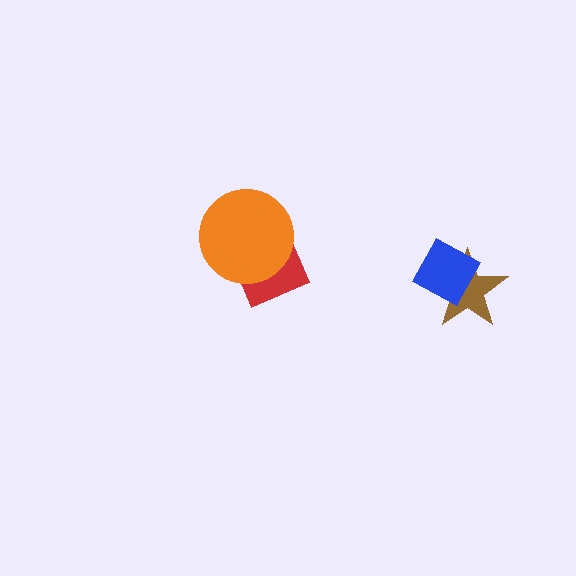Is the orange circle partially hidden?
No, no other shape covers it.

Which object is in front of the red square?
The orange circle is in front of the red square.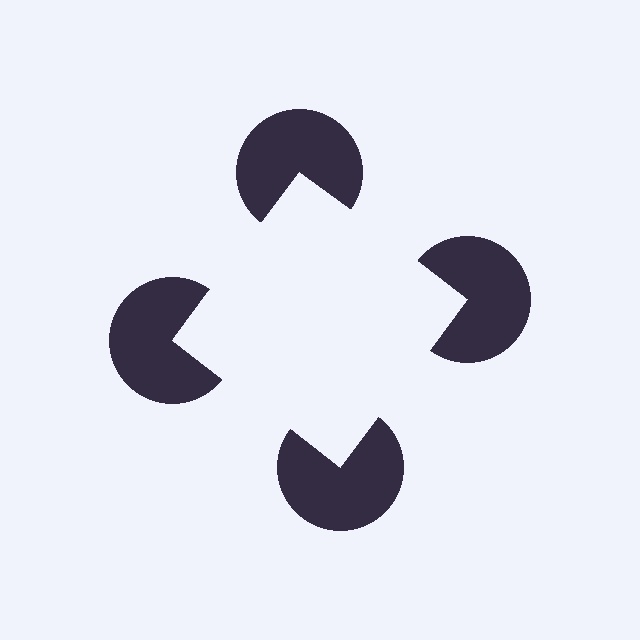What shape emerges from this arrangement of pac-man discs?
An illusory square — its edges are inferred from the aligned wedge cuts in the pac-man discs, not physically drawn.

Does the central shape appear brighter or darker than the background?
It typically appears slightly brighter than the background, even though no actual brightness change is drawn.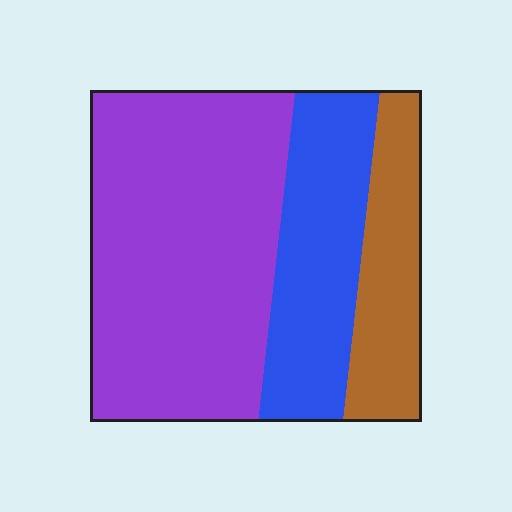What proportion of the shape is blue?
Blue covers about 25% of the shape.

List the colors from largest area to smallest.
From largest to smallest: purple, blue, brown.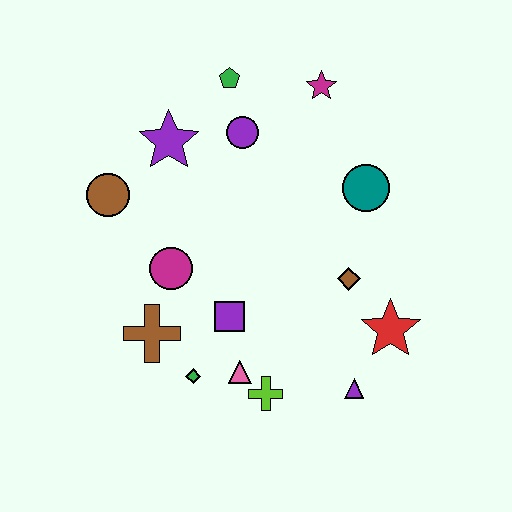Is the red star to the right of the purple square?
Yes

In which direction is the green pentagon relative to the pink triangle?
The green pentagon is above the pink triangle.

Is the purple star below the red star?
No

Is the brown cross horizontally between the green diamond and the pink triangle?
No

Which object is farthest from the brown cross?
The magenta star is farthest from the brown cross.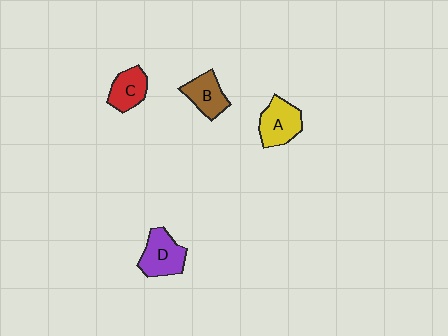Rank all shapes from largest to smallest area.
From largest to smallest: D (purple), A (yellow), B (brown), C (red).